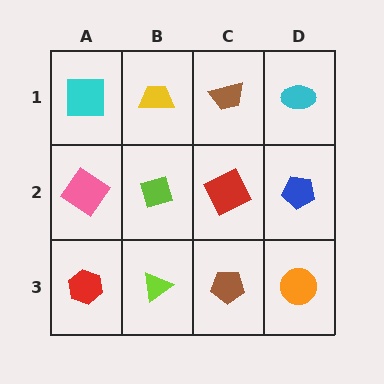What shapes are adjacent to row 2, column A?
A cyan square (row 1, column A), a red hexagon (row 3, column A), a lime diamond (row 2, column B).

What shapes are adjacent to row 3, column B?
A lime diamond (row 2, column B), a red hexagon (row 3, column A), a brown pentagon (row 3, column C).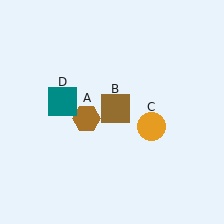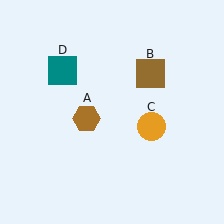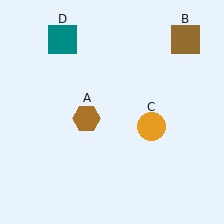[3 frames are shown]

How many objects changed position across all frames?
2 objects changed position: brown square (object B), teal square (object D).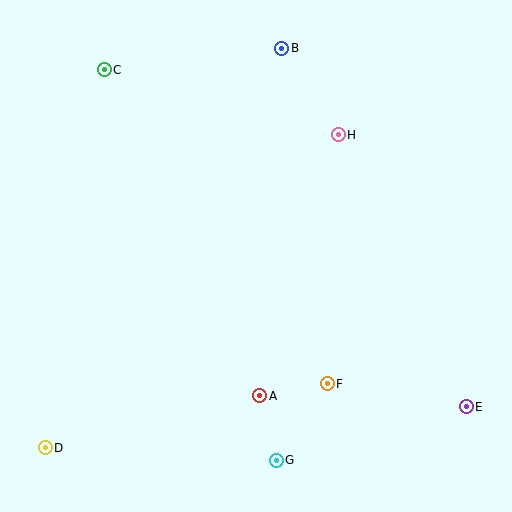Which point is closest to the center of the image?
Point A at (260, 396) is closest to the center.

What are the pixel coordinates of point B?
Point B is at (282, 48).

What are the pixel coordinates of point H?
Point H is at (338, 135).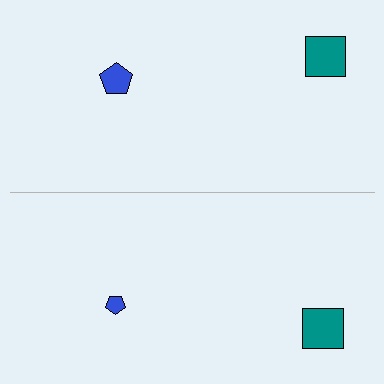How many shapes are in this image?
There are 4 shapes in this image.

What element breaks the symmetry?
The blue pentagon on the bottom side has a different size than its mirror counterpart.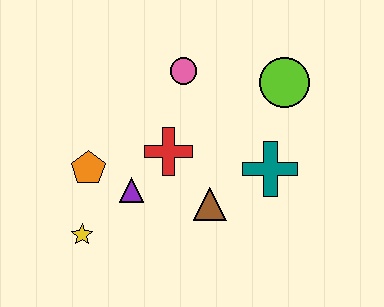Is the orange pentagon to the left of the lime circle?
Yes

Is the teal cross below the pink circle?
Yes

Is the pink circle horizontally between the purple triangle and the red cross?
No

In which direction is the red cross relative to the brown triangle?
The red cross is above the brown triangle.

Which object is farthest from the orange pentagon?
The lime circle is farthest from the orange pentagon.